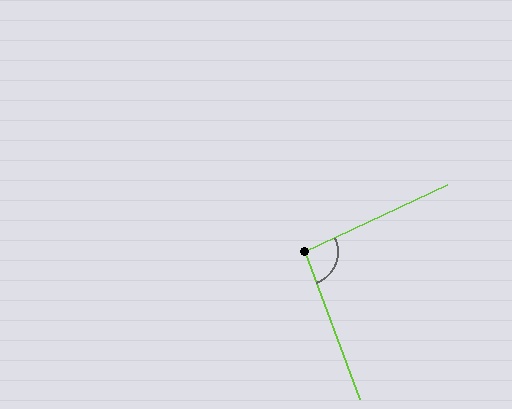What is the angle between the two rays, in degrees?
Approximately 95 degrees.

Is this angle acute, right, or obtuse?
It is approximately a right angle.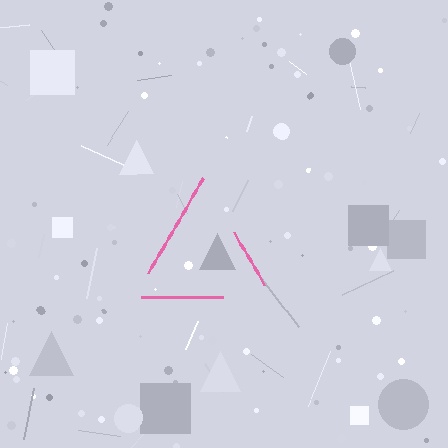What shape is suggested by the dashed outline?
The dashed outline suggests a triangle.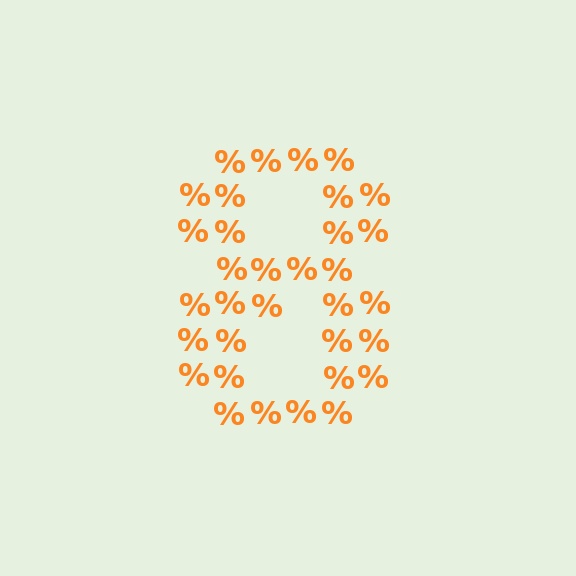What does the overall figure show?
The overall figure shows the digit 8.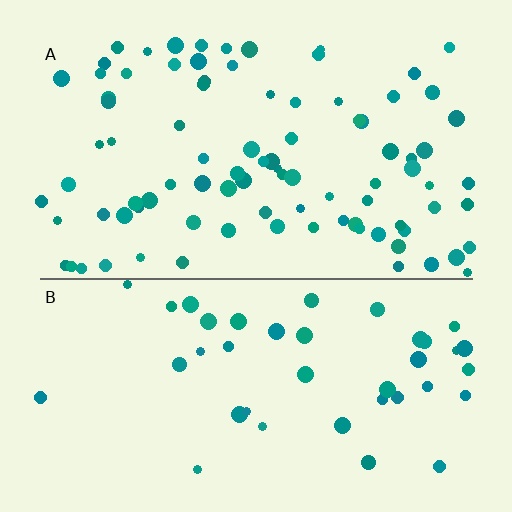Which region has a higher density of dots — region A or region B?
A (the top).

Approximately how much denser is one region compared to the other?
Approximately 2.2× — region A over region B.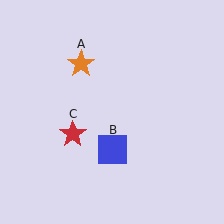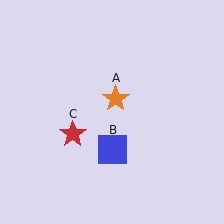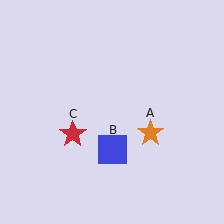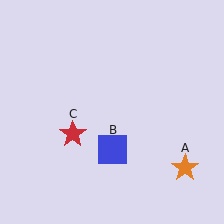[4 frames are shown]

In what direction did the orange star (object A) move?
The orange star (object A) moved down and to the right.